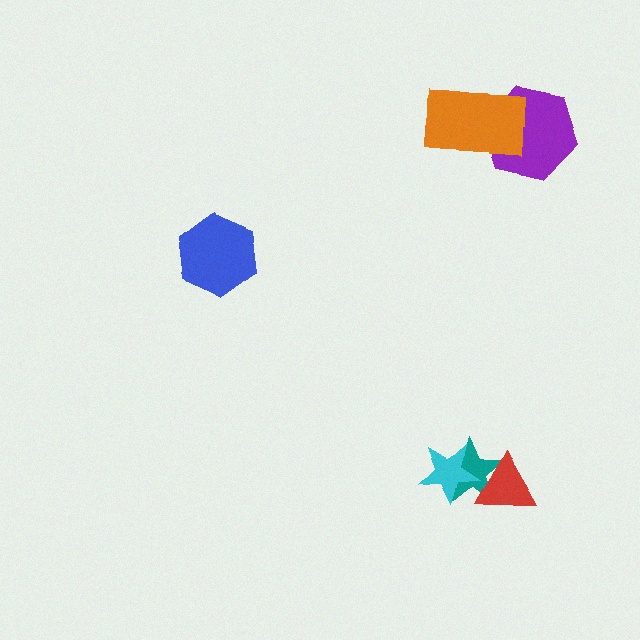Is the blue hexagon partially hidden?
No, no other shape covers it.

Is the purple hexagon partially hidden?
Yes, it is partially covered by another shape.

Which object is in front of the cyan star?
The red triangle is in front of the cyan star.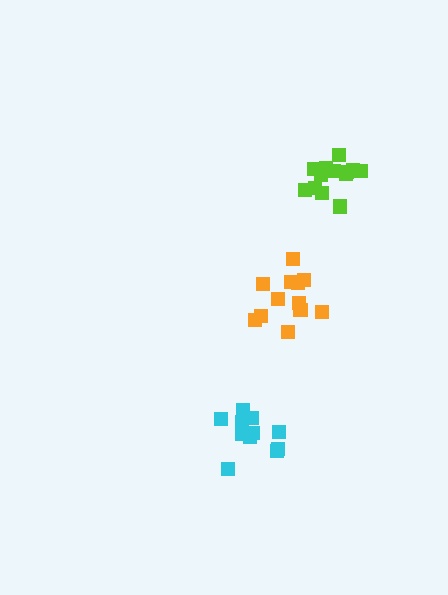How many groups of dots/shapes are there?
There are 3 groups.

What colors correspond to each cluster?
The clusters are colored: orange, lime, cyan.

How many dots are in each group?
Group 1: 12 dots, Group 2: 13 dots, Group 3: 11 dots (36 total).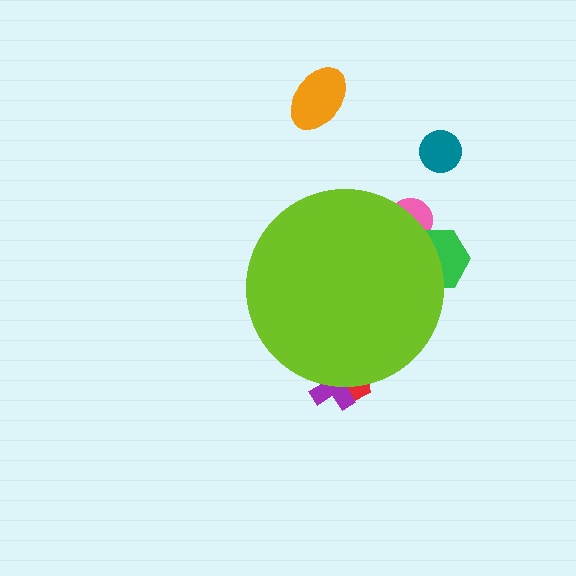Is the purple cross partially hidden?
Yes, the purple cross is partially hidden behind the lime circle.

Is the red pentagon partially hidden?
Yes, the red pentagon is partially hidden behind the lime circle.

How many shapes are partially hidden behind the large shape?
4 shapes are partially hidden.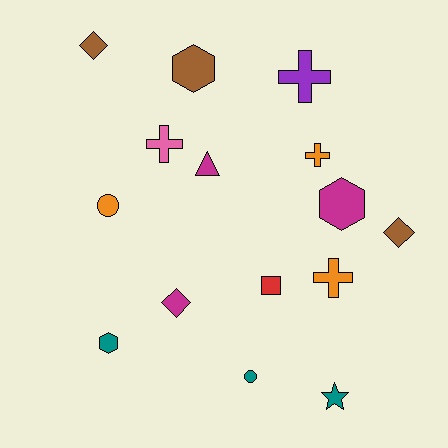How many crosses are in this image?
There are 4 crosses.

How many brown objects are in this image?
There are 3 brown objects.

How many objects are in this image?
There are 15 objects.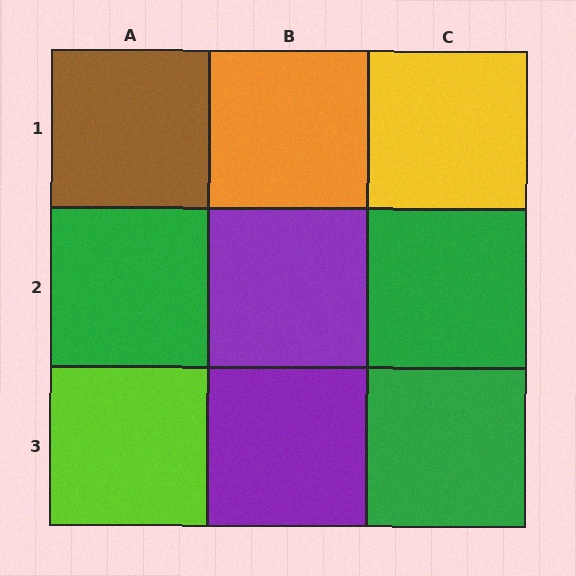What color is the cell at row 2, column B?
Purple.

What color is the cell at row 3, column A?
Lime.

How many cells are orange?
1 cell is orange.